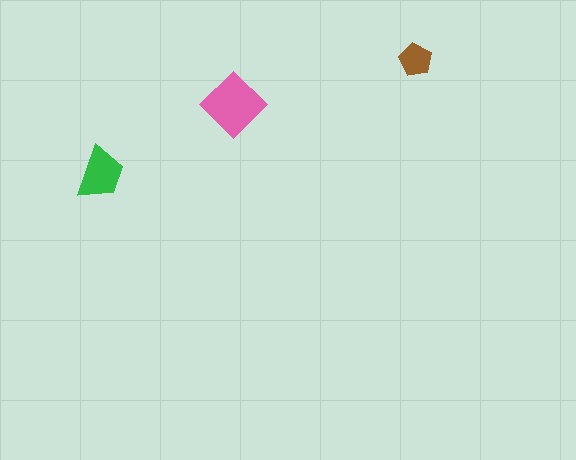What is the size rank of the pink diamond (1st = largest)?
1st.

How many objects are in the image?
There are 3 objects in the image.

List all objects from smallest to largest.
The brown pentagon, the green trapezoid, the pink diamond.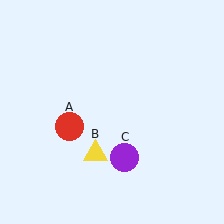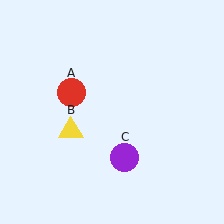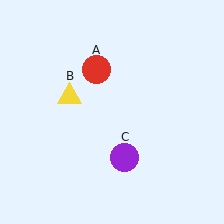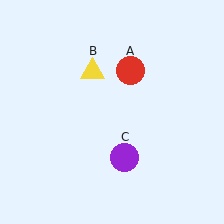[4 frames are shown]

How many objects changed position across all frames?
2 objects changed position: red circle (object A), yellow triangle (object B).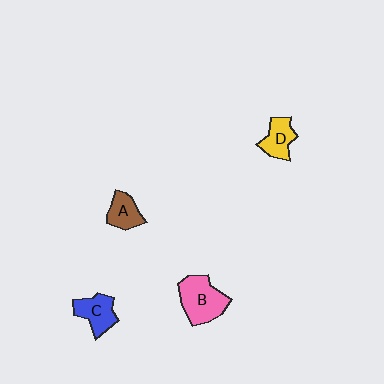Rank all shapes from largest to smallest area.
From largest to smallest: B (pink), C (blue), D (yellow), A (brown).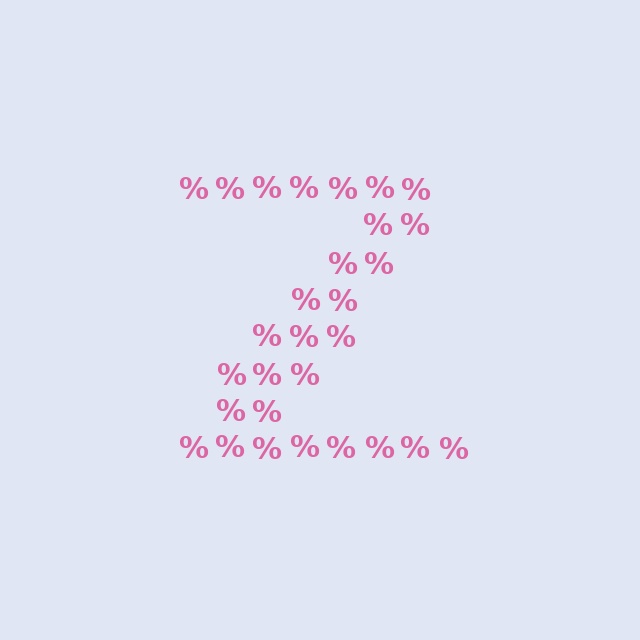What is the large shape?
The large shape is the letter Z.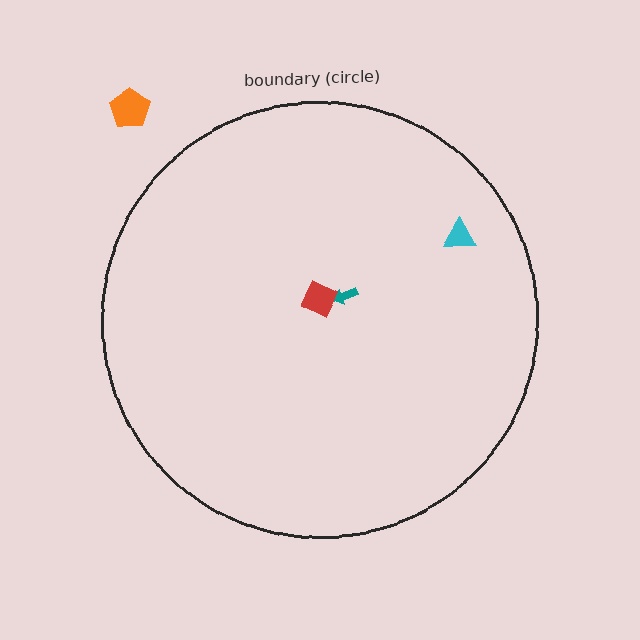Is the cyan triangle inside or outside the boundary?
Inside.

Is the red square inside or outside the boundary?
Inside.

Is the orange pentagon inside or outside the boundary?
Outside.